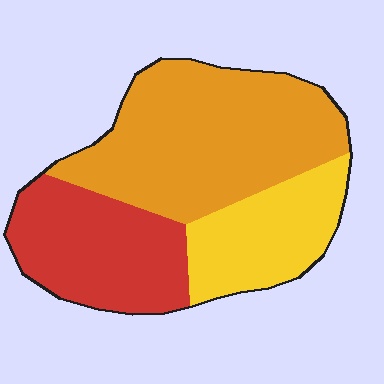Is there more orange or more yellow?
Orange.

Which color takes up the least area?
Yellow, at roughly 25%.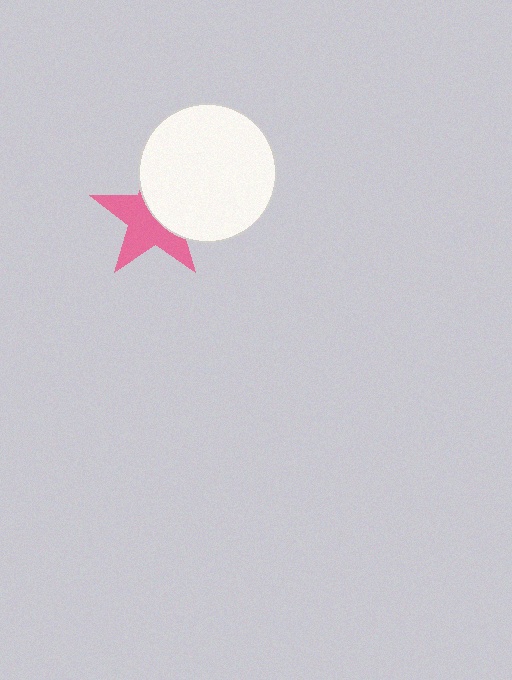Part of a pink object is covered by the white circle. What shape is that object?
It is a star.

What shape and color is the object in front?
The object in front is a white circle.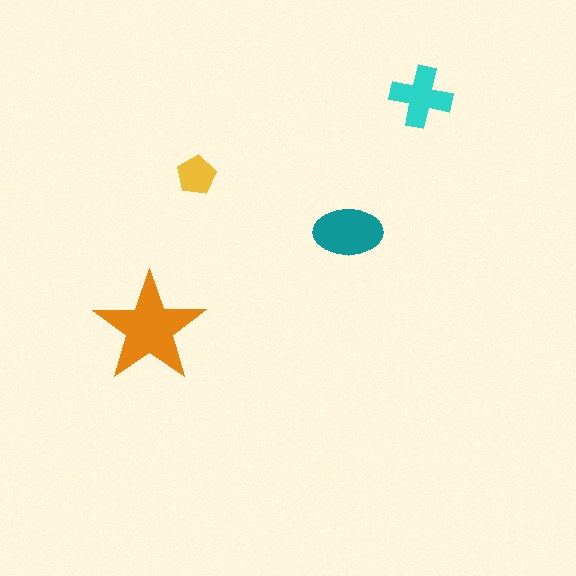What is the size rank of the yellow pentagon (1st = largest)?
4th.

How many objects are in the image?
There are 4 objects in the image.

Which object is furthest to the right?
The cyan cross is rightmost.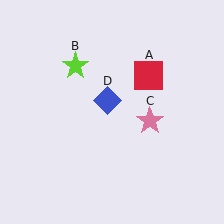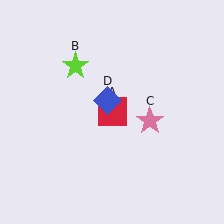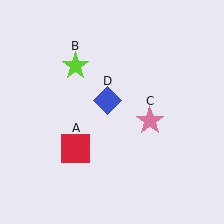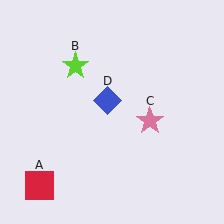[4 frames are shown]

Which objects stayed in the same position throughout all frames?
Lime star (object B) and pink star (object C) and blue diamond (object D) remained stationary.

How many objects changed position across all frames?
1 object changed position: red square (object A).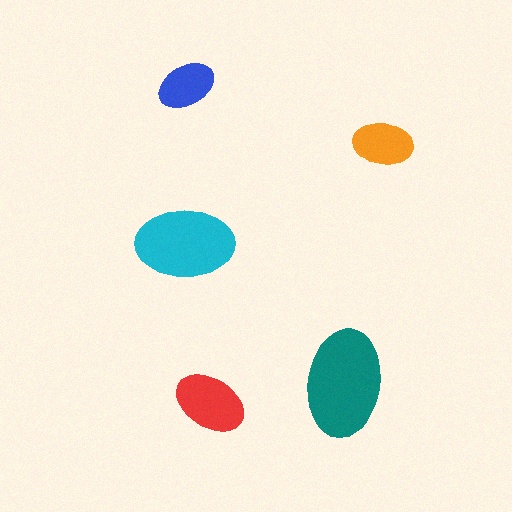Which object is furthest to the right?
The orange ellipse is rightmost.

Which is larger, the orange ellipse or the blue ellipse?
The orange one.